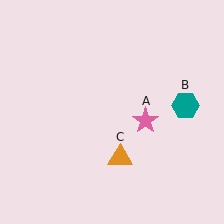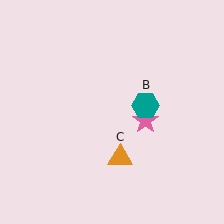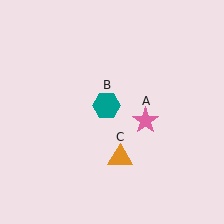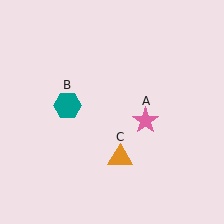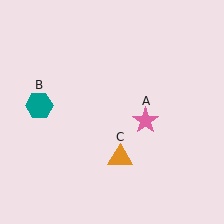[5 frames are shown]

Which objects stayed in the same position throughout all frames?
Pink star (object A) and orange triangle (object C) remained stationary.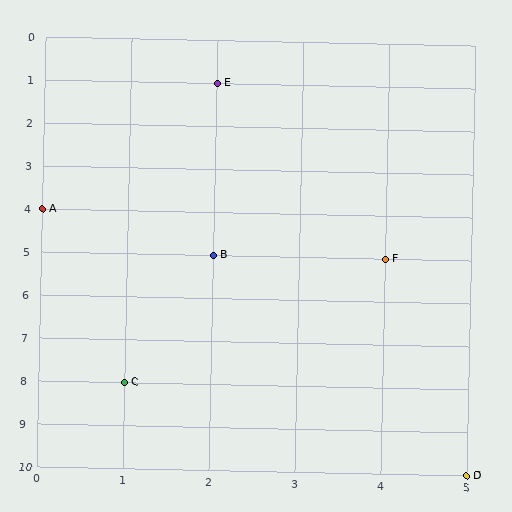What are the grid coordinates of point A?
Point A is at grid coordinates (0, 4).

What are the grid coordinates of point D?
Point D is at grid coordinates (5, 10).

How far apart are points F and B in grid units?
Points F and B are 2 columns apart.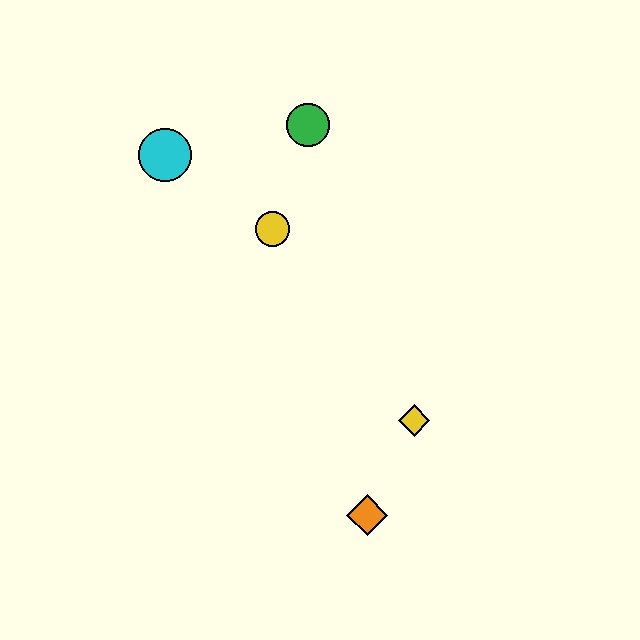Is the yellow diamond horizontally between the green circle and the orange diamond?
No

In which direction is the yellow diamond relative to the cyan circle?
The yellow diamond is below the cyan circle.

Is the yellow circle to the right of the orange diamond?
No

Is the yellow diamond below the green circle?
Yes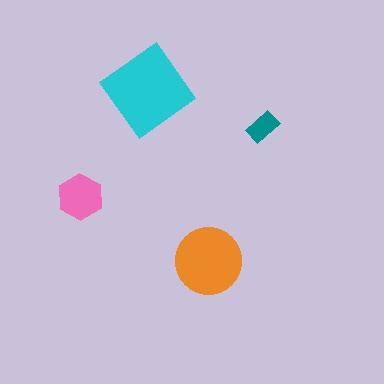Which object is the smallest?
The teal rectangle.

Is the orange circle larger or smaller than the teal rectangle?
Larger.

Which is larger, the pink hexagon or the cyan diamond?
The cyan diamond.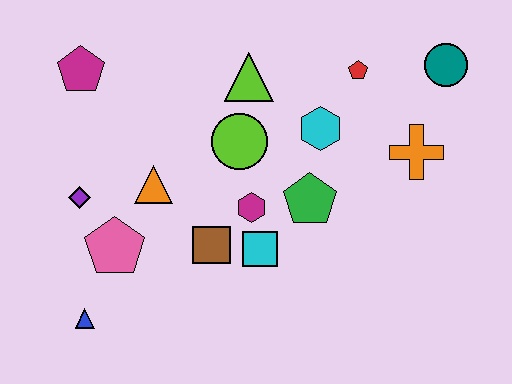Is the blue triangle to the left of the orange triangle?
Yes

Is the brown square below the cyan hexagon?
Yes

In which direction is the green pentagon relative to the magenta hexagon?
The green pentagon is to the right of the magenta hexagon.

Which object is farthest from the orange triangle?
The teal circle is farthest from the orange triangle.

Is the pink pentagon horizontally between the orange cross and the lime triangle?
No